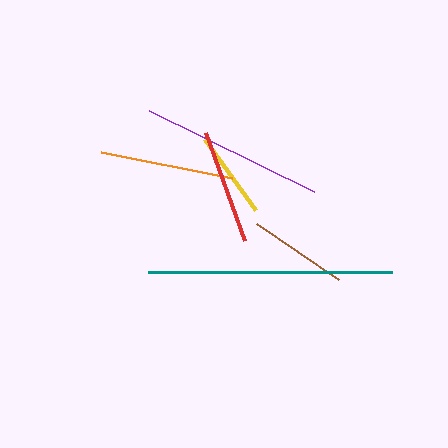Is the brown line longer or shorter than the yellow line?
The brown line is longer than the yellow line.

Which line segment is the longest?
The teal line is the longest at approximately 243 pixels.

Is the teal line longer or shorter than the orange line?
The teal line is longer than the orange line.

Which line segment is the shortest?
The yellow line is the shortest at approximately 87 pixels.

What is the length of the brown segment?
The brown segment is approximately 100 pixels long.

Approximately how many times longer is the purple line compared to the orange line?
The purple line is approximately 1.4 times the length of the orange line.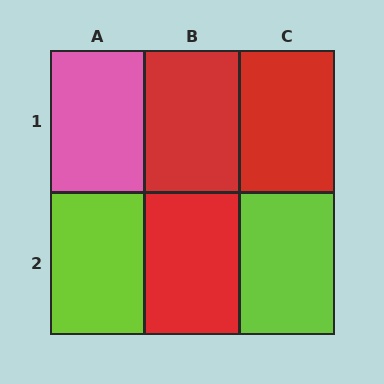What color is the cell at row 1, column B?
Red.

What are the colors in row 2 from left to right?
Lime, red, lime.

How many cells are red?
3 cells are red.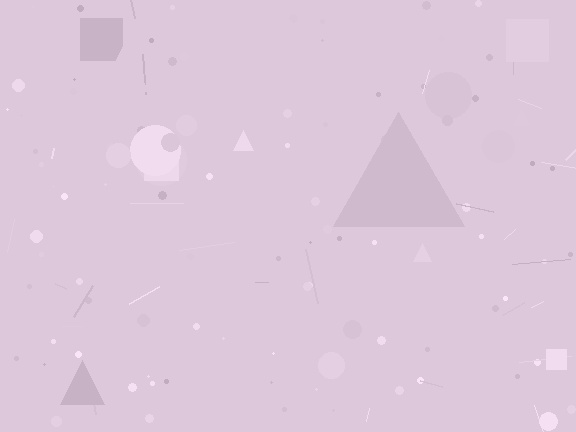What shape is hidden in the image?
A triangle is hidden in the image.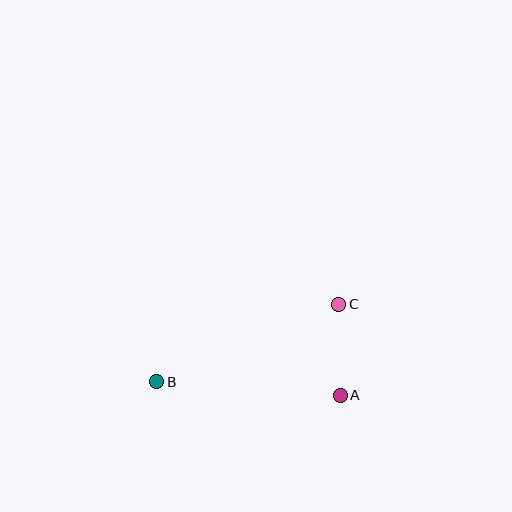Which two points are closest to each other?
Points A and C are closest to each other.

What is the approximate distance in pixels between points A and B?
The distance between A and B is approximately 184 pixels.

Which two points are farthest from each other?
Points B and C are farthest from each other.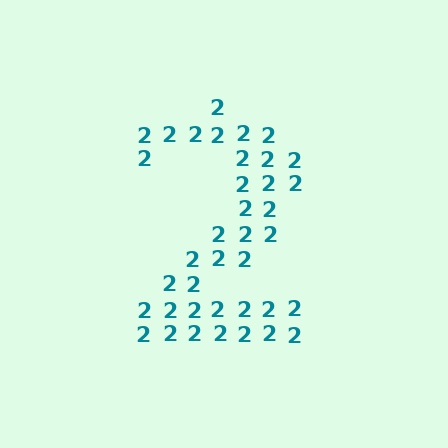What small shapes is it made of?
It is made of small digit 2's.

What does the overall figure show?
The overall figure shows the digit 2.